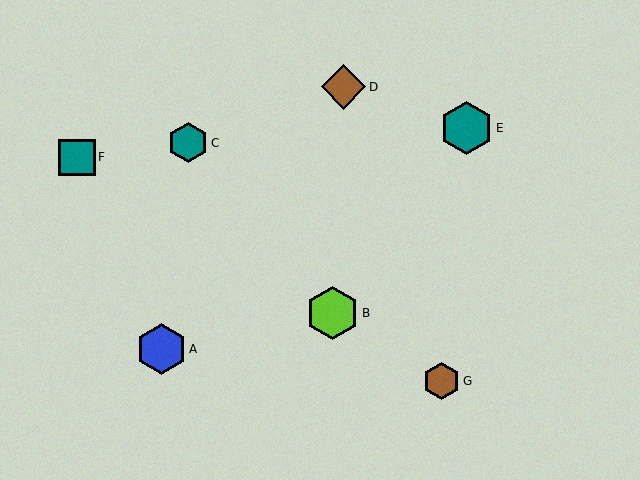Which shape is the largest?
The lime hexagon (labeled B) is the largest.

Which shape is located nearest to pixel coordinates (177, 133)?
The teal hexagon (labeled C) at (188, 143) is nearest to that location.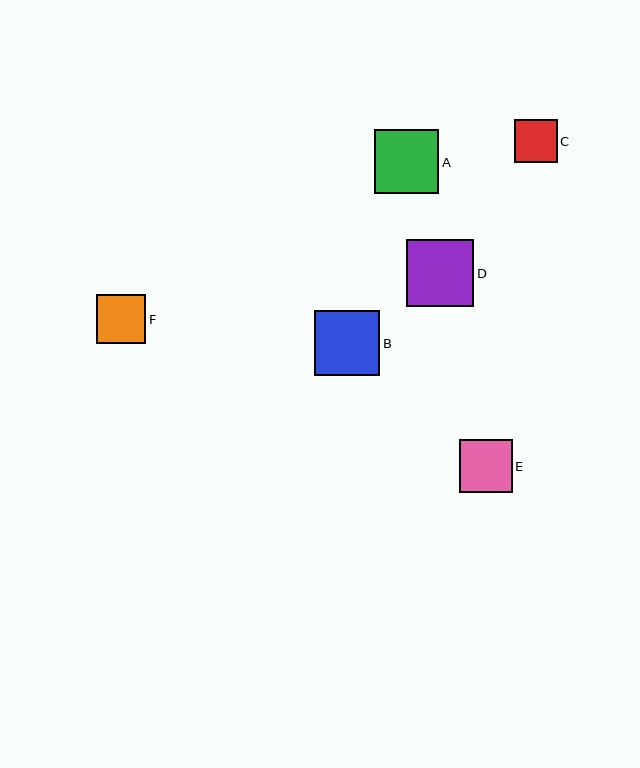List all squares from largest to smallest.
From largest to smallest: D, B, A, E, F, C.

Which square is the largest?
Square D is the largest with a size of approximately 67 pixels.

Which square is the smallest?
Square C is the smallest with a size of approximately 43 pixels.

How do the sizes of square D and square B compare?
Square D and square B are approximately the same size.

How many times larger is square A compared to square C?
Square A is approximately 1.5 times the size of square C.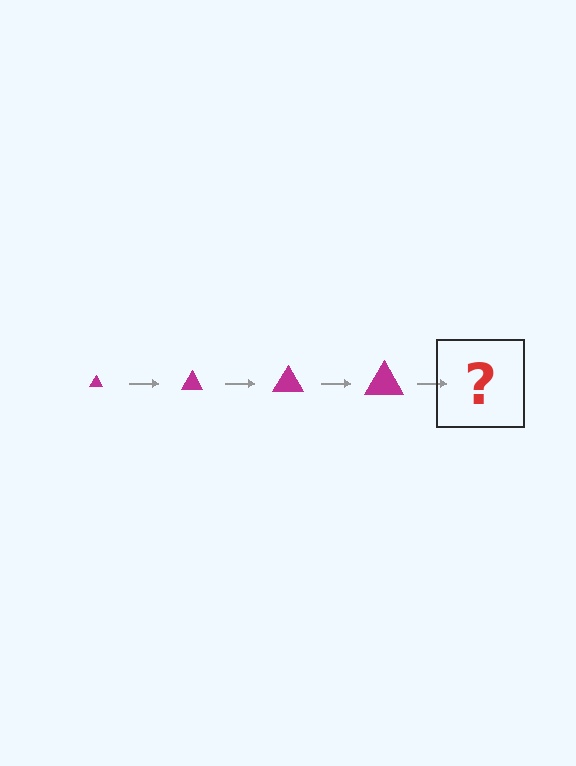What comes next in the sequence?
The next element should be a magenta triangle, larger than the previous one.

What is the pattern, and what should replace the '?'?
The pattern is that the triangle gets progressively larger each step. The '?' should be a magenta triangle, larger than the previous one.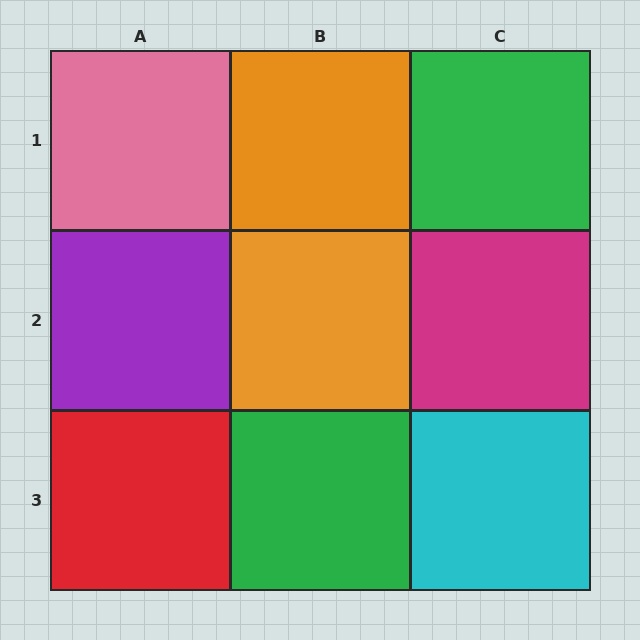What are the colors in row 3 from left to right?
Red, green, cyan.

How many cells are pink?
1 cell is pink.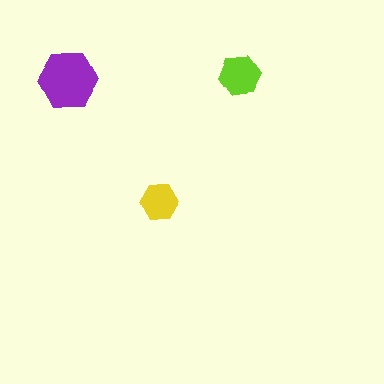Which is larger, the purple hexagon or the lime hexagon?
The purple one.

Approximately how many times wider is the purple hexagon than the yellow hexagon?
About 1.5 times wider.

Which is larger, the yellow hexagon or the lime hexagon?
The lime one.